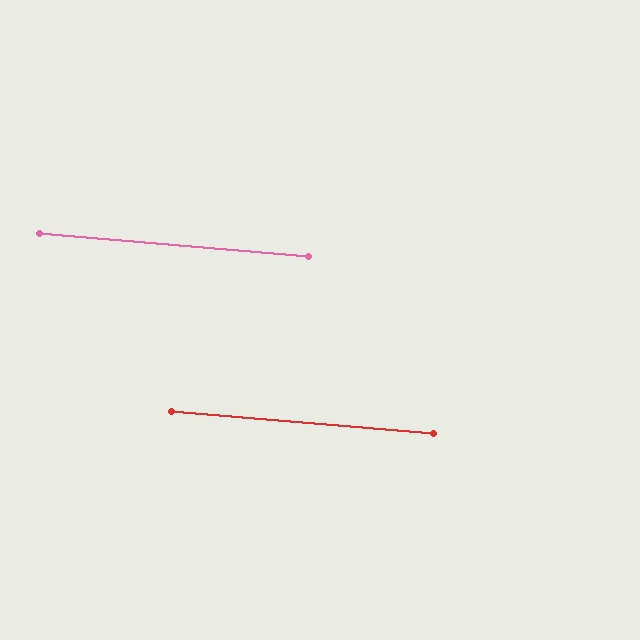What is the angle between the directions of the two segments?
Approximately 0 degrees.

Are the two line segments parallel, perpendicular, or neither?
Parallel — their directions differ by only 0.2°.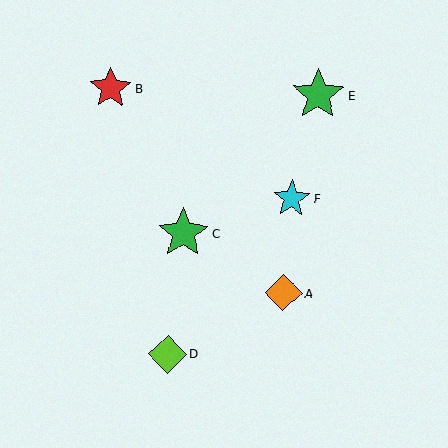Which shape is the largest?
The green star (labeled E) is the largest.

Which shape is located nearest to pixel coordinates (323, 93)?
The green star (labeled E) at (318, 95) is nearest to that location.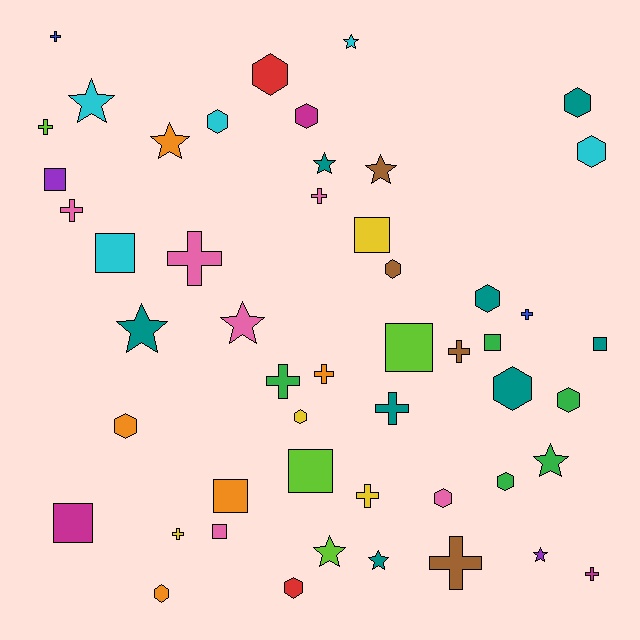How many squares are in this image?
There are 10 squares.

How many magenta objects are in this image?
There are 3 magenta objects.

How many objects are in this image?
There are 50 objects.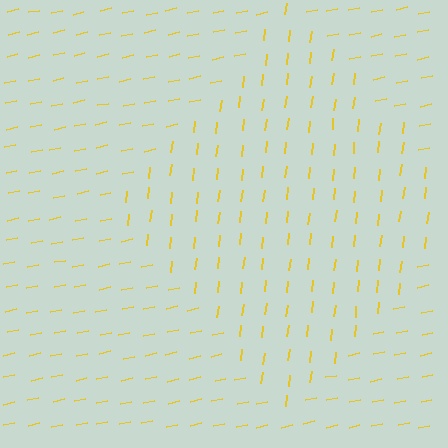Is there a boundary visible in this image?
Yes, there is a texture boundary formed by a change in line orientation.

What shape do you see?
I see a diamond.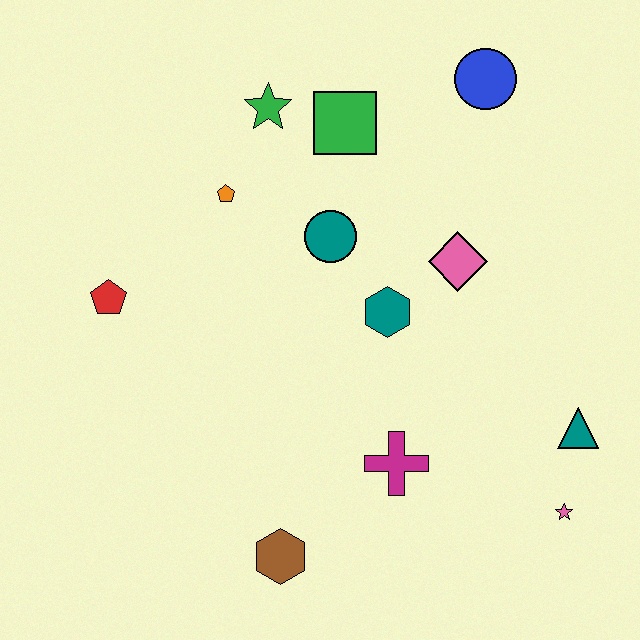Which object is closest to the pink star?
The teal triangle is closest to the pink star.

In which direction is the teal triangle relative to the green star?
The teal triangle is below the green star.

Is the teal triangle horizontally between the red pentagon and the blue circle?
No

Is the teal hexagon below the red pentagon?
Yes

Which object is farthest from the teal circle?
The pink star is farthest from the teal circle.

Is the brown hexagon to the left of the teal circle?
Yes